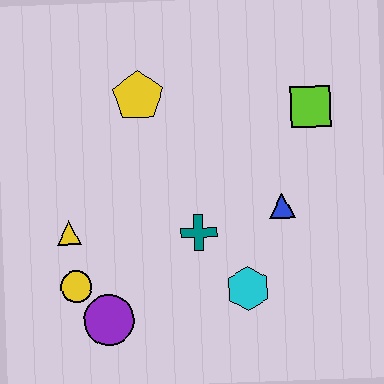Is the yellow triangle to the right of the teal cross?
No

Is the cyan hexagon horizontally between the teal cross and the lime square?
Yes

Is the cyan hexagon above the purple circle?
Yes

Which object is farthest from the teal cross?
The lime square is farthest from the teal cross.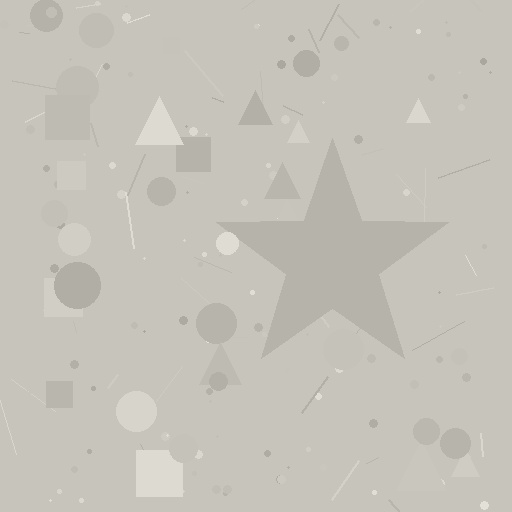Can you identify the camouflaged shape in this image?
The camouflaged shape is a star.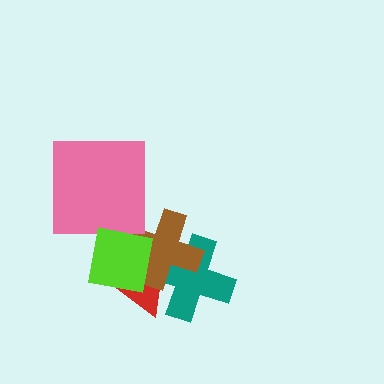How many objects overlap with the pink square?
1 object overlaps with the pink square.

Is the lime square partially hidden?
No, no other shape covers it.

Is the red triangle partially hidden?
Yes, it is partially covered by another shape.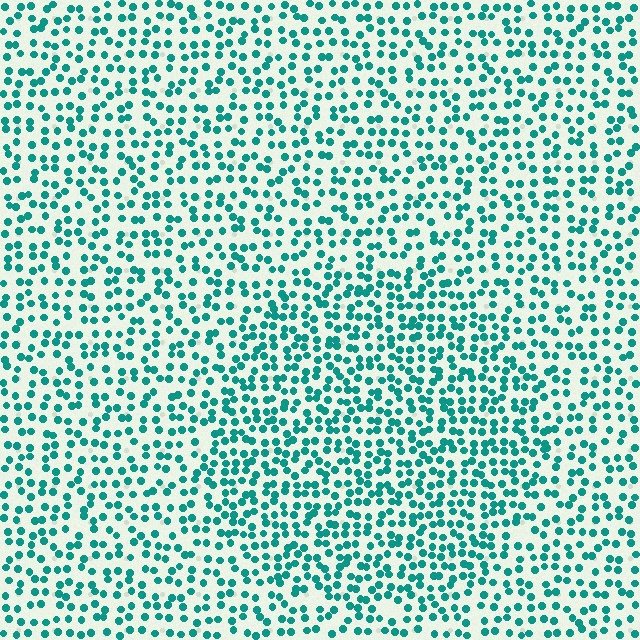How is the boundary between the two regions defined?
The boundary is defined by a change in element density (approximately 1.5x ratio). All elements are the same color, size, and shape.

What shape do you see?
I see a circle.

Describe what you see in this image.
The image contains small teal elements arranged at two different densities. A circle-shaped region is visible where the elements are more densely packed than the surrounding area.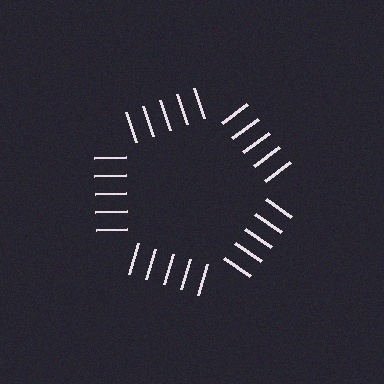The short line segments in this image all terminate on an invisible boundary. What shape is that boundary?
An illusory pentagon — the line segments terminate on its edges but no continuous stroke is drawn.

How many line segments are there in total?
25 — 5 along each of the 5 edges.